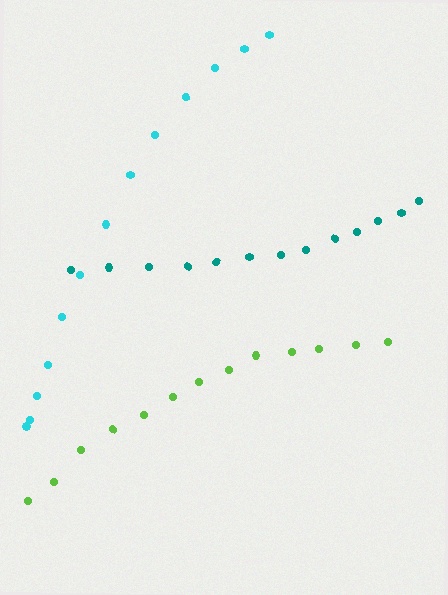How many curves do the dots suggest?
There are 3 distinct paths.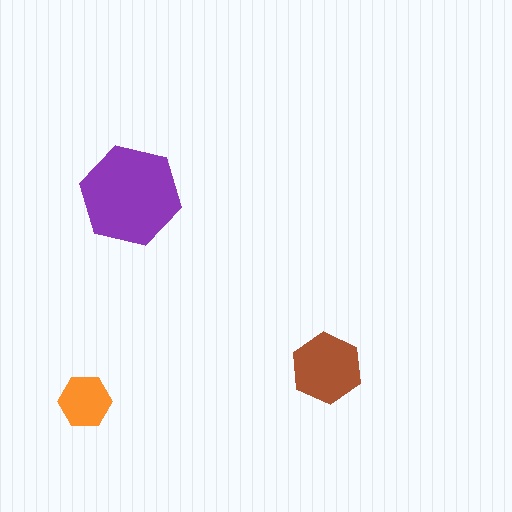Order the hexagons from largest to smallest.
the purple one, the brown one, the orange one.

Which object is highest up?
The purple hexagon is topmost.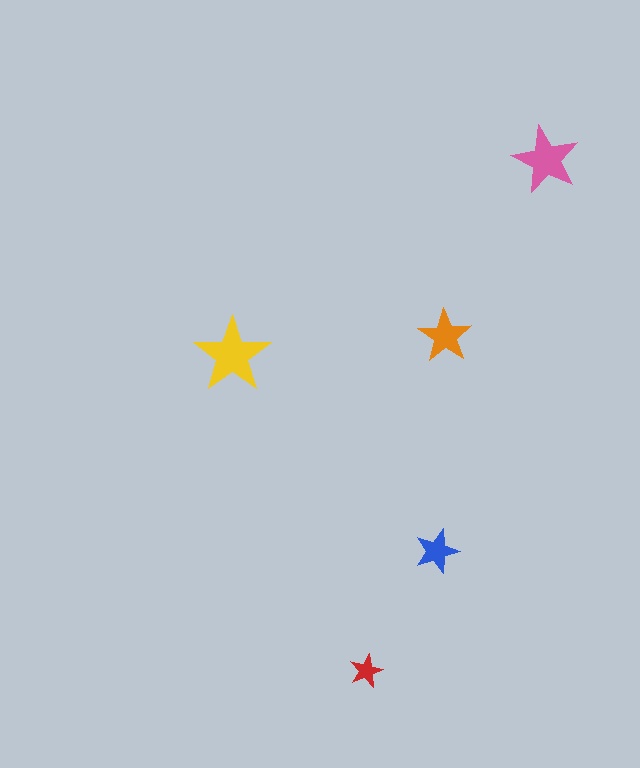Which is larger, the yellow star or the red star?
The yellow one.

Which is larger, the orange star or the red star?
The orange one.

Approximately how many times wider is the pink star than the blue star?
About 1.5 times wider.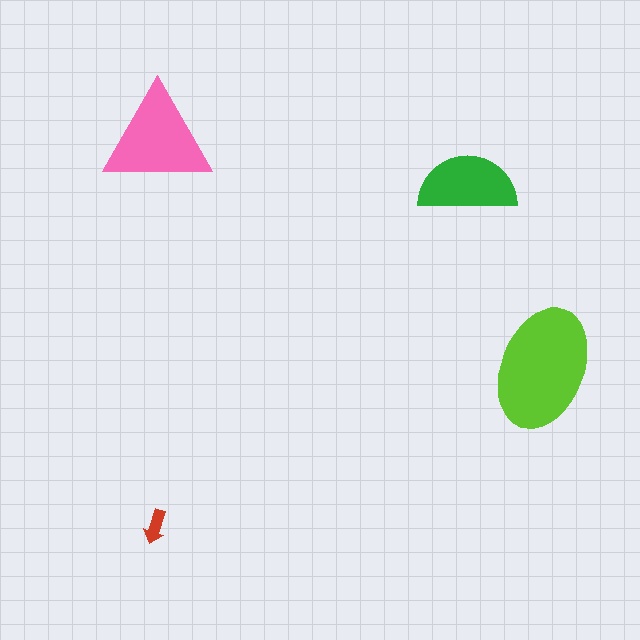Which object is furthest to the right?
The lime ellipse is rightmost.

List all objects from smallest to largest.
The red arrow, the green semicircle, the pink triangle, the lime ellipse.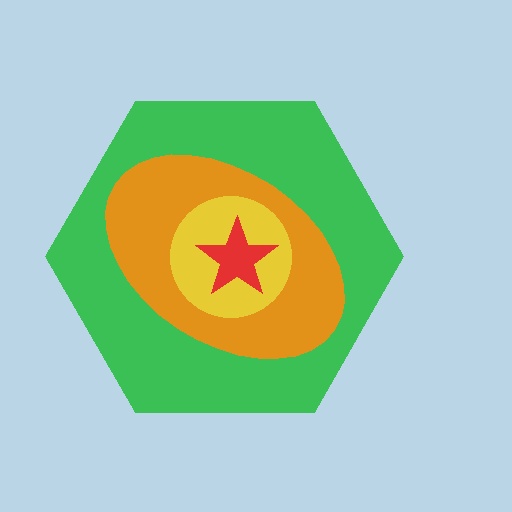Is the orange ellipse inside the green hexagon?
Yes.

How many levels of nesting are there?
4.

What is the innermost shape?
The red star.